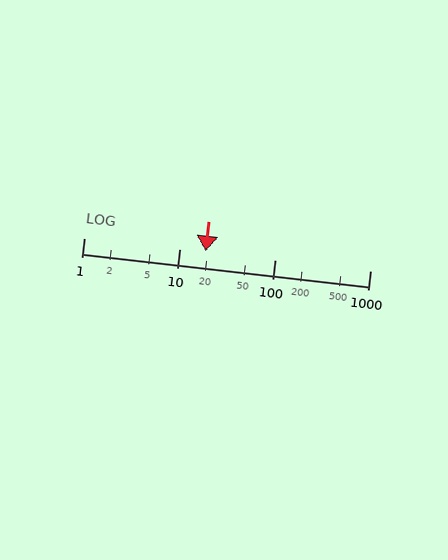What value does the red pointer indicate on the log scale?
The pointer indicates approximately 19.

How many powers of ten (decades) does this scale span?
The scale spans 3 decades, from 1 to 1000.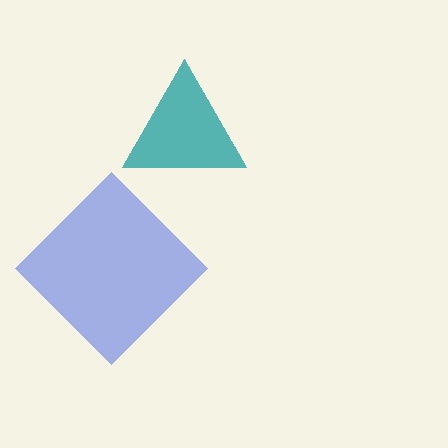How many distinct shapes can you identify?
There are 2 distinct shapes: a teal triangle, a blue diamond.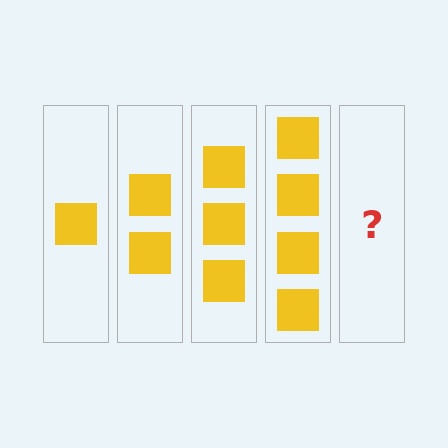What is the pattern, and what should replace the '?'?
The pattern is that each step adds one more square. The '?' should be 5 squares.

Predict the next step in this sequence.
The next step is 5 squares.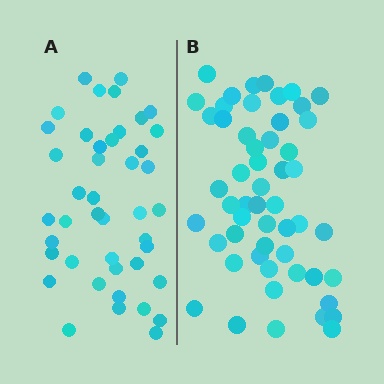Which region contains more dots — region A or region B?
Region B (the right region) has more dots.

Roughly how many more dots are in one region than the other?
Region B has roughly 10 or so more dots than region A.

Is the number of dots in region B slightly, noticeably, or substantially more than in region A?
Region B has only slightly more — the two regions are fairly close. The ratio is roughly 1.2 to 1.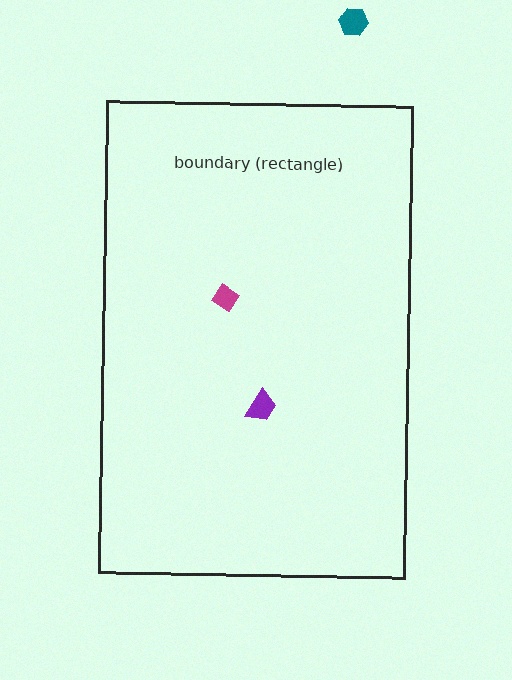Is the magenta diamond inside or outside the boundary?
Inside.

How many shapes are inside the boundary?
2 inside, 1 outside.